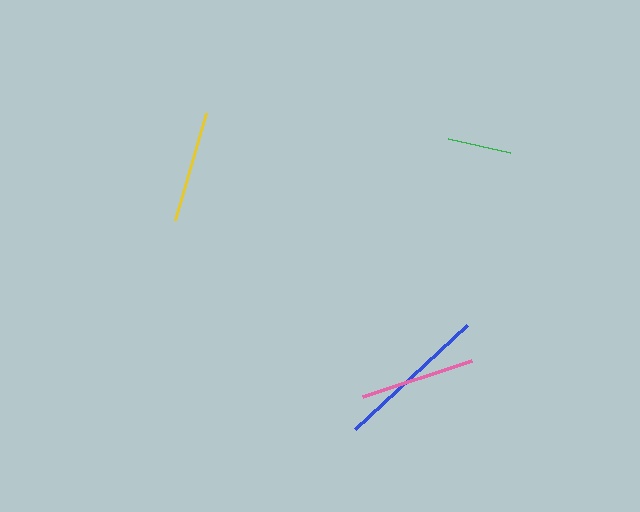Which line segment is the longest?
The blue line is the longest at approximately 153 pixels.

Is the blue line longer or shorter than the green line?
The blue line is longer than the green line.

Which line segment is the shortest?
The green line is the shortest at approximately 64 pixels.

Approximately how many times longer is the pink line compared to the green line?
The pink line is approximately 1.8 times the length of the green line.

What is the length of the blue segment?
The blue segment is approximately 153 pixels long.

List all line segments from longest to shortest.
From longest to shortest: blue, pink, yellow, green.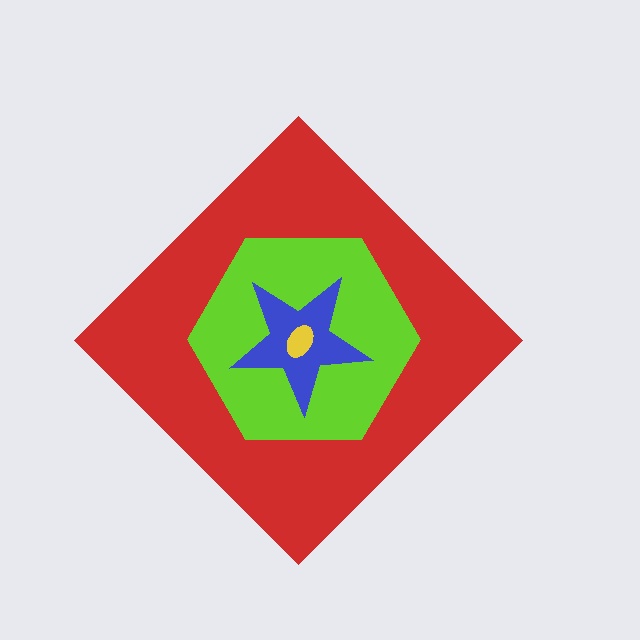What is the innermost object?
The yellow ellipse.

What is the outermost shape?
The red diamond.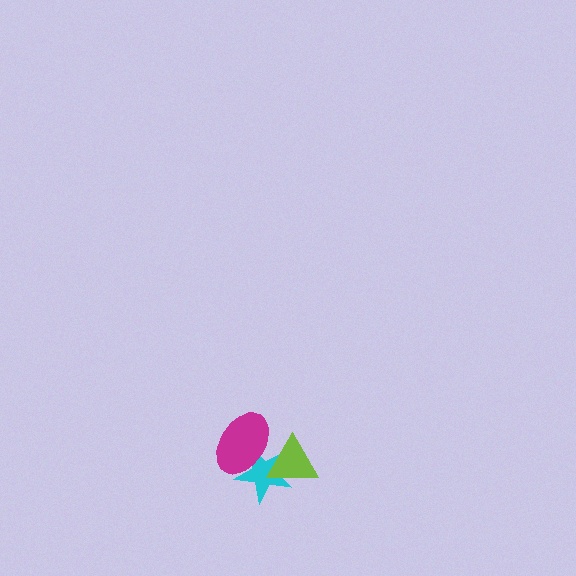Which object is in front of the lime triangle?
The magenta ellipse is in front of the lime triangle.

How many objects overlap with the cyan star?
2 objects overlap with the cyan star.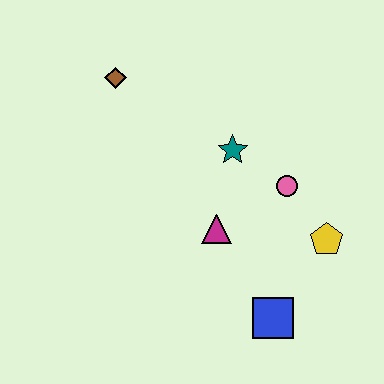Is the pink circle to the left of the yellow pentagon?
Yes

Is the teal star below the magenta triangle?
No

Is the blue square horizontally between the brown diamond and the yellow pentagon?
Yes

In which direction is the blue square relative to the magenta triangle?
The blue square is below the magenta triangle.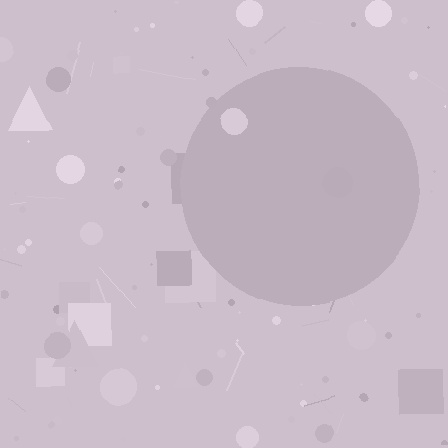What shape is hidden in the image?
A circle is hidden in the image.